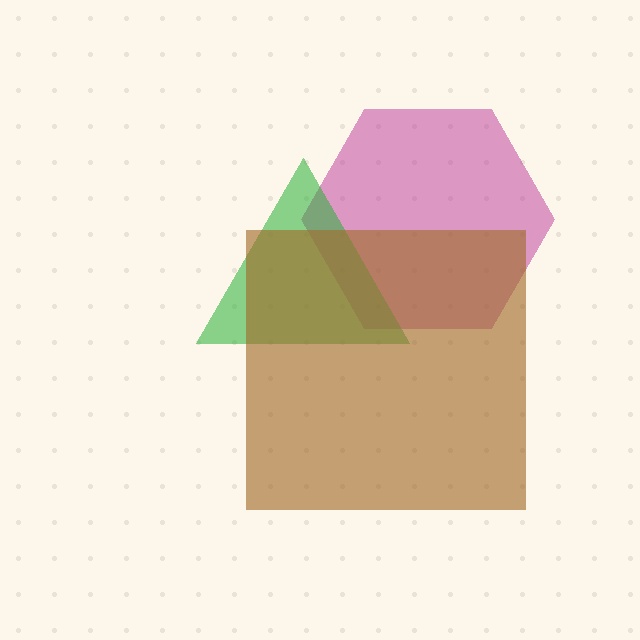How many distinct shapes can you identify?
There are 3 distinct shapes: a magenta hexagon, a green triangle, a brown square.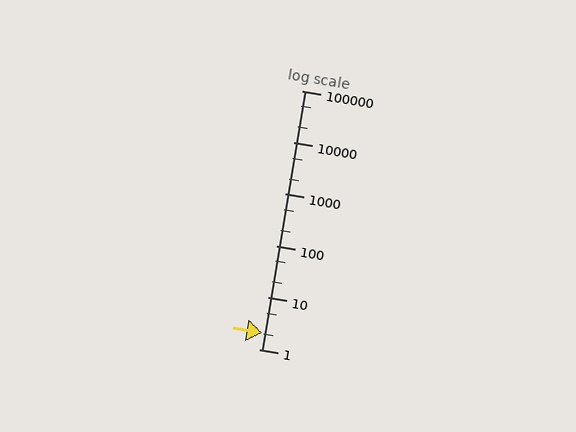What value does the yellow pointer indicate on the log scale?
The pointer indicates approximately 2.1.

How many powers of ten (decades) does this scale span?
The scale spans 5 decades, from 1 to 100000.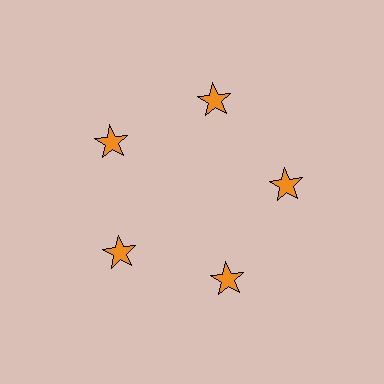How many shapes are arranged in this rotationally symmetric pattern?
There are 5 shapes, arranged in 5 groups of 1.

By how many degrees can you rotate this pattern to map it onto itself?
The pattern maps onto itself every 72 degrees of rotation.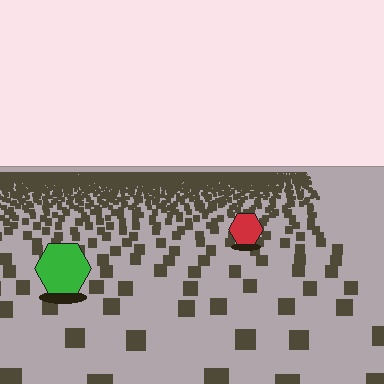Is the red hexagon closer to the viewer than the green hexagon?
No. The green hexagon is closer — you can tell from the texture gradient: the ground texture is coarser near it.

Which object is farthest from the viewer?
The red hexagon is farthest from the viewer. It appears smaller and the ground texture around it is denser.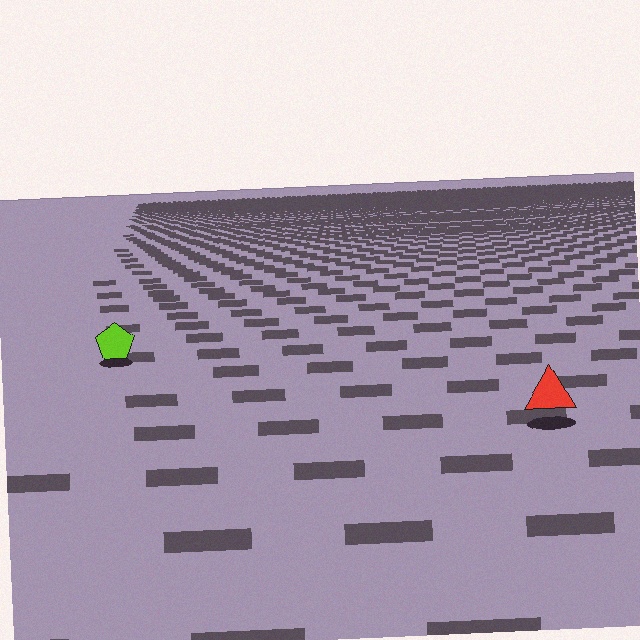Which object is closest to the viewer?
The red triangle is closest. The texture marks near it are larger and more spread out.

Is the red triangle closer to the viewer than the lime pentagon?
Yes. The red triangle is closer — you can tell from the texture gradient: the ground texture is coarser near it.